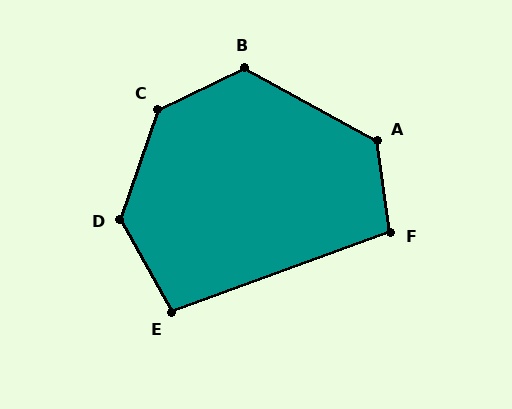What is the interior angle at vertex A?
Approximately 127 degrees (obtuse).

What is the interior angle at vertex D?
Approximately 132 degrees (obtuse).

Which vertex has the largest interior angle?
C, at approximately 134 degrees.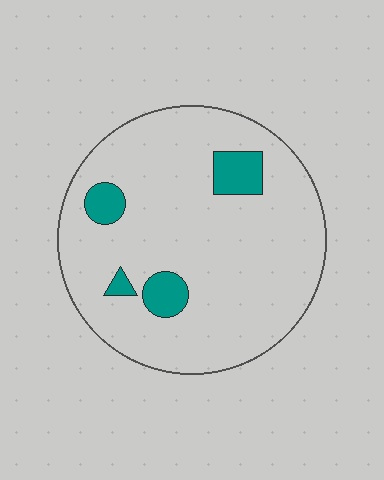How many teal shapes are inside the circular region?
4.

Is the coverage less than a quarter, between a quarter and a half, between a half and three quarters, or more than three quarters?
Less than a quarter.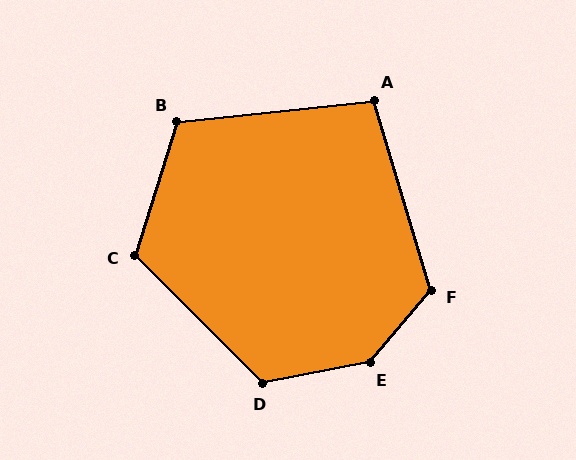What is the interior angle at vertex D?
Approximately 124 degrees (obtuse).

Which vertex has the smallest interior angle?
A, at approximately 101 degrees.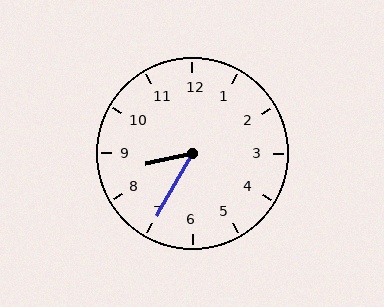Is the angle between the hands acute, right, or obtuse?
It is acute.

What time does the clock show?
8:35.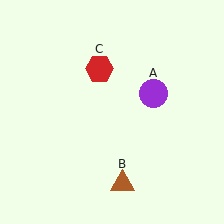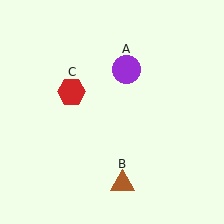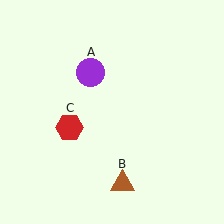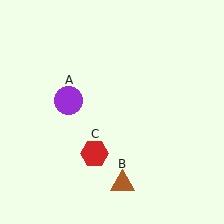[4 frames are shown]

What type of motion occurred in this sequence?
The purple circle (object A), red hexagon (object C) rotated counterclockwise around the center of the scene.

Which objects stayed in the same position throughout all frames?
Brown triangle (object B) remained stationary.